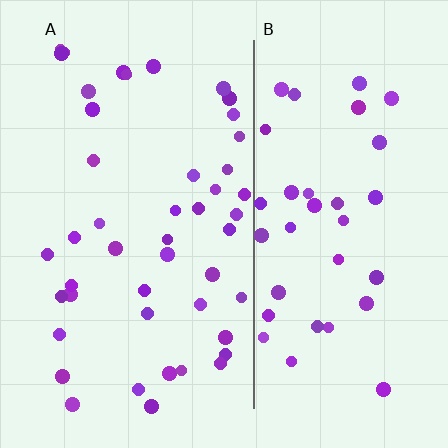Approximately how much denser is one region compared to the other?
Approximately 1.2× — region A over region B.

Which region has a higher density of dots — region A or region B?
A (the left).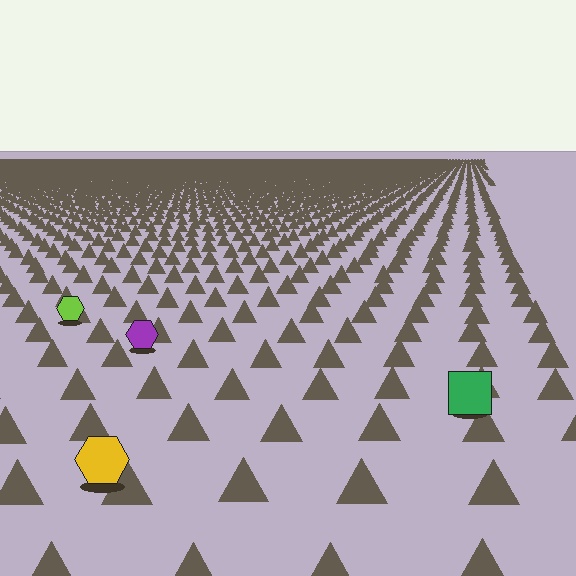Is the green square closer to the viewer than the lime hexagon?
Yes. The green square is closer — you can tell from the texture gradient: the ground texture is coarser near it.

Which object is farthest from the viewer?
The lime hexagon is farthest from the viewer. It appears smaller and the ground texture around it is denser.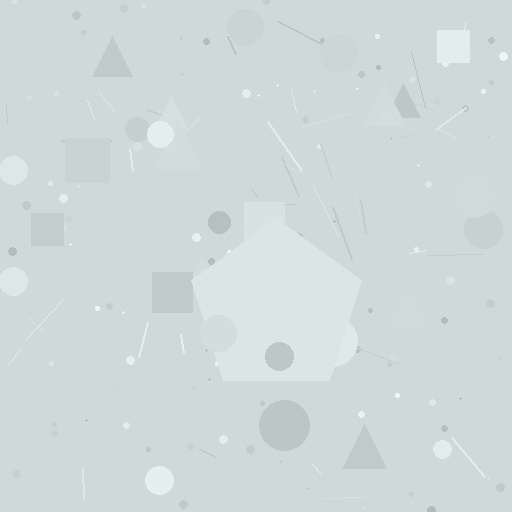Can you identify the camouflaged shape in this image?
The camouflaged shape is a pentagon.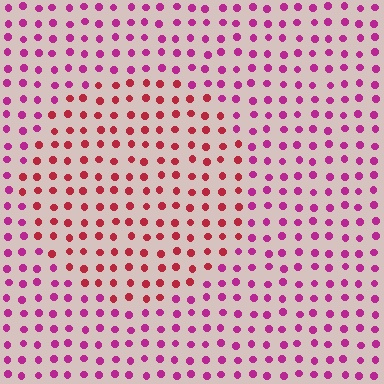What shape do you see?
I see a circle.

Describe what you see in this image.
The image is filled with small magenta elements in a uniform arrangement. A circle-shaped region is visible where the elements are tinted to a slightly different hue, forming a subtle color boundary.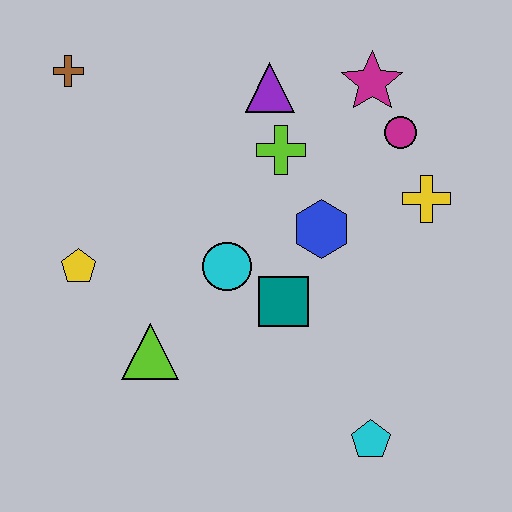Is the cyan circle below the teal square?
No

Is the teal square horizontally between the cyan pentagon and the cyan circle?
Yes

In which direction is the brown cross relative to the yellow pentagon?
The brown cross is above the yellow pentagon.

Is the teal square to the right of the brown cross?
Yes